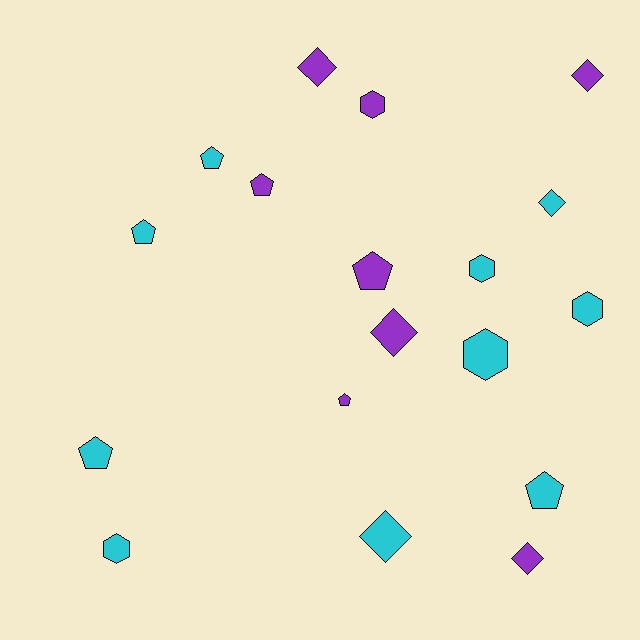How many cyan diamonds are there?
There are 2 cyan diamonds.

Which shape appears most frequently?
Pentagon, with 7 objects.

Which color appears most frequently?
Cyan, with 10 objects.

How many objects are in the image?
There are 18 objects.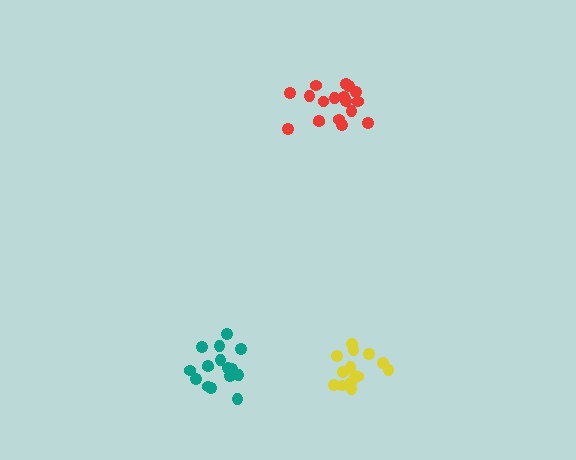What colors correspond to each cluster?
The clusters are colored: teal, red, yellow.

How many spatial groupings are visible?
There are 3 spatial groupings.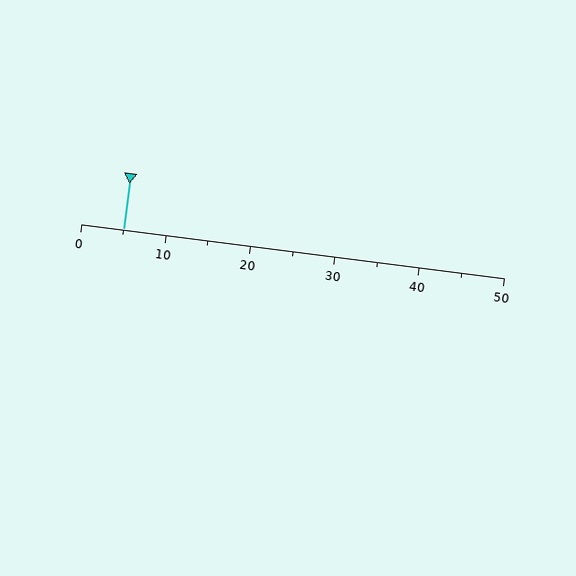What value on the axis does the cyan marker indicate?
The marker indicates approximately 5.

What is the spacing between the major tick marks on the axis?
The major ticks are spaced 10 apart.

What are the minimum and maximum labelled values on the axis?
The axis runs from 0 to 50.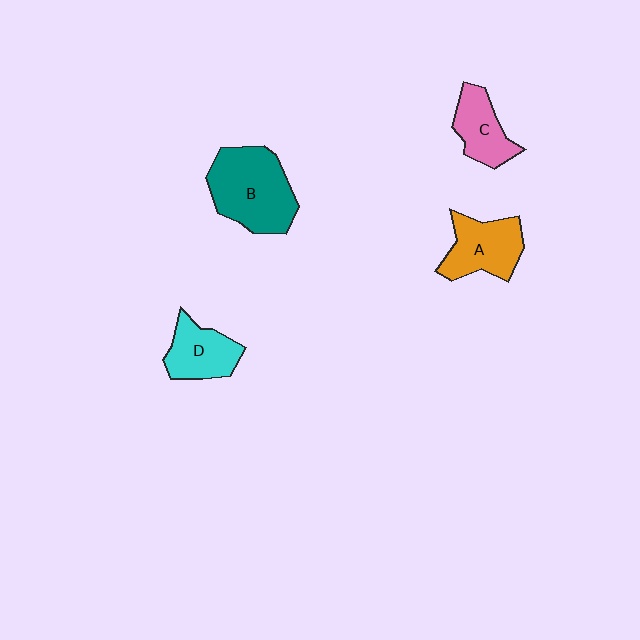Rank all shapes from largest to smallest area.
From largest to smallest: B (teal), A (orange), D (cyan), C (pink).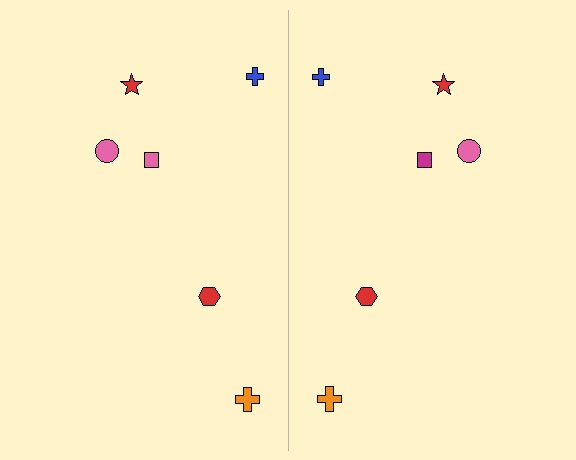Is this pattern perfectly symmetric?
No, the pattern is not perfectly symmetric. The magenta square on the right side breaks the symmetry — its mirror counterpart is pink.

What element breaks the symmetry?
The magenta square on the right side breaks the symmetry — its mirror counterpart is pink.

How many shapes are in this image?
There are 12 shapes in this image.